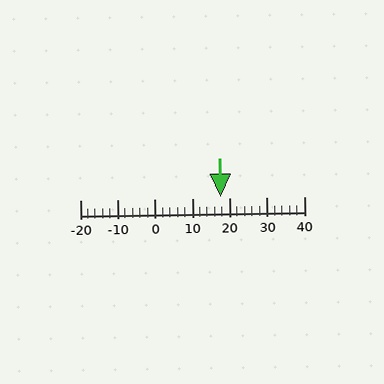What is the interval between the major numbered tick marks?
The major tick marks are spaced 10 units apart.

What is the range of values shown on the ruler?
The ruler shows values from -20 to 40.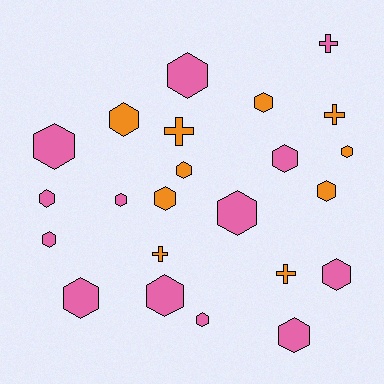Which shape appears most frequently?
Hexagon, with 18 objects.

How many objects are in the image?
There are 23 objects.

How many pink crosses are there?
There is 1 pink cross.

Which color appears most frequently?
Pink, with 13 objects.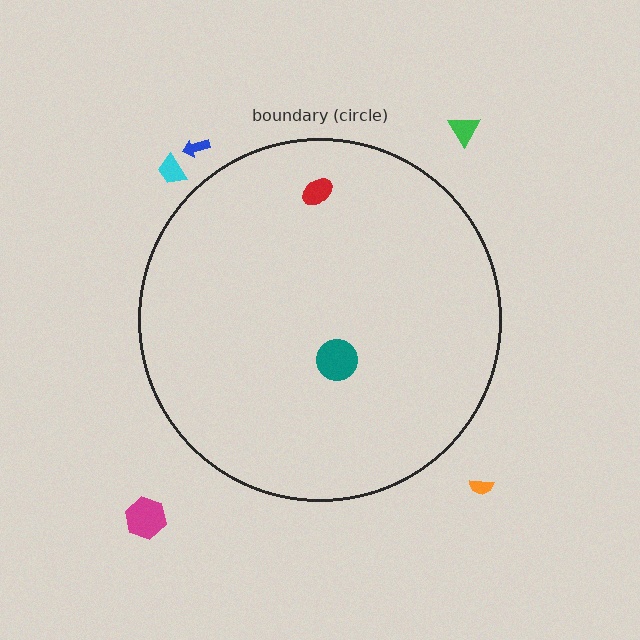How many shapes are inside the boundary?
2 inside, 5 outside.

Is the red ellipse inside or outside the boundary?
Inside.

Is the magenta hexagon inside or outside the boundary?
Outside.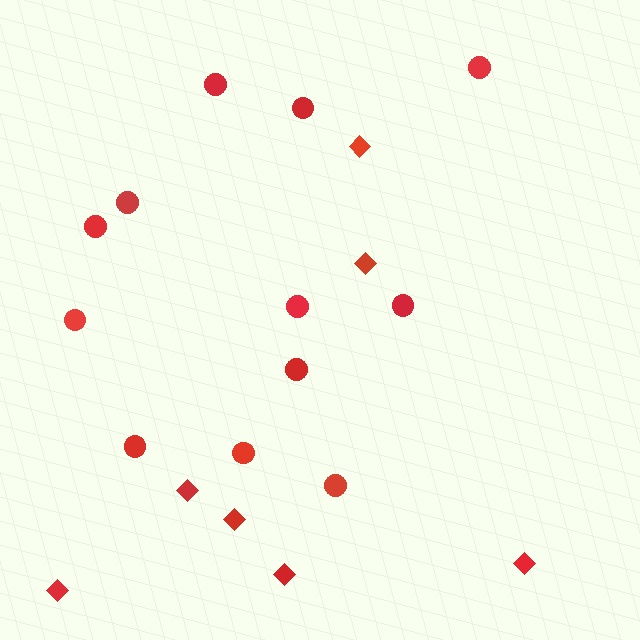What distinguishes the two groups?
There are 2 groups: one group of diamonds (7) and one group of circles (12).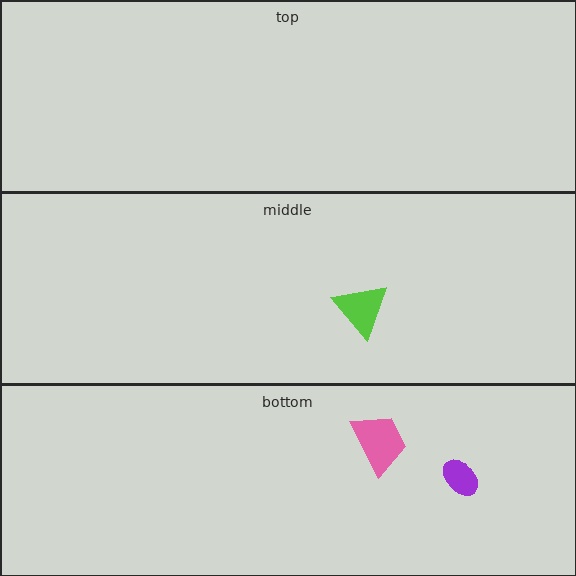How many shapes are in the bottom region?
2.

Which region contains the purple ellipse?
The bottom region.